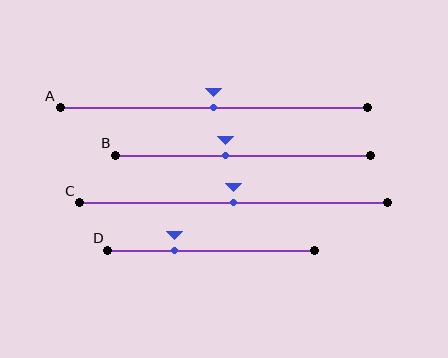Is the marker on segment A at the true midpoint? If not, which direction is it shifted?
Yes, the marker on segment A is at the true midpoint.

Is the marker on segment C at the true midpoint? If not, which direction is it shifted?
Yes, the marker on segment C is at the true midpoint.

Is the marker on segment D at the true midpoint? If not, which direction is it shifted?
No, the marker on segment D is shifted to the left by about 18% of the segment length.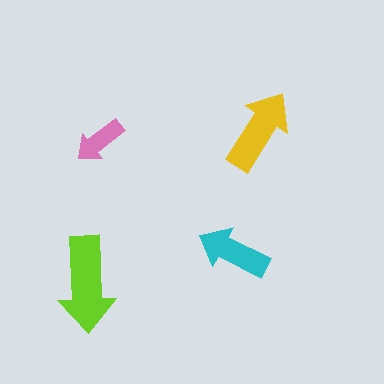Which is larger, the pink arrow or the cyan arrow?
The cyan one.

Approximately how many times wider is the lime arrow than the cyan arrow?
About 1.5 times wider.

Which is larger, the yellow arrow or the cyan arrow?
The yellow one.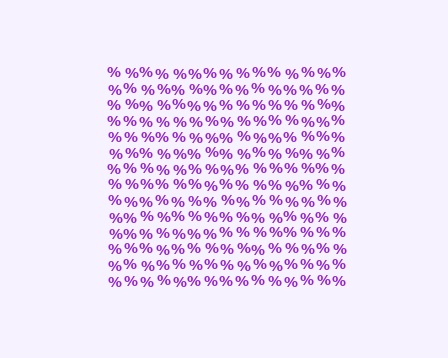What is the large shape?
The large shape is a square.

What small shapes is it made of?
It is made of small percent signs.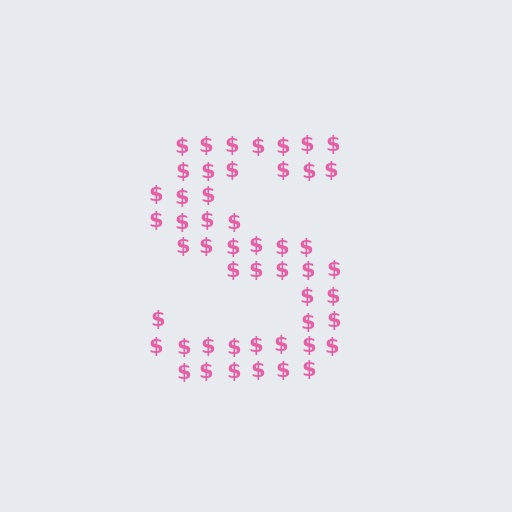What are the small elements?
The small elements are dollar signs.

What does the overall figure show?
The overall figure shows the letter S.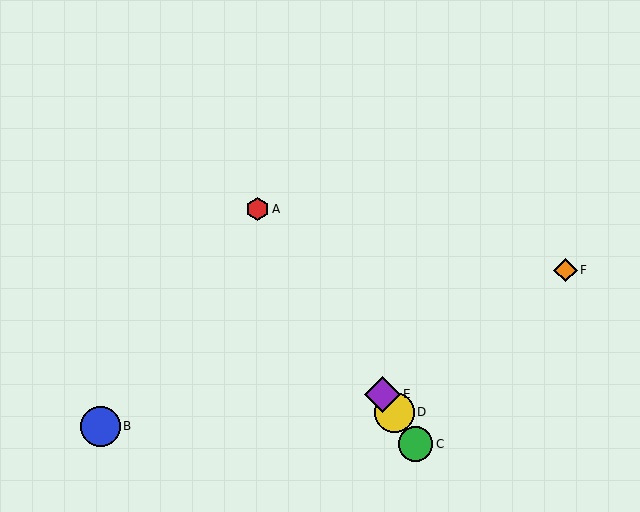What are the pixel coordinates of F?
Object F is at (565, 270).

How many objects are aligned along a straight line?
4 objects (A, C, D, E) are aligned along a straight line.